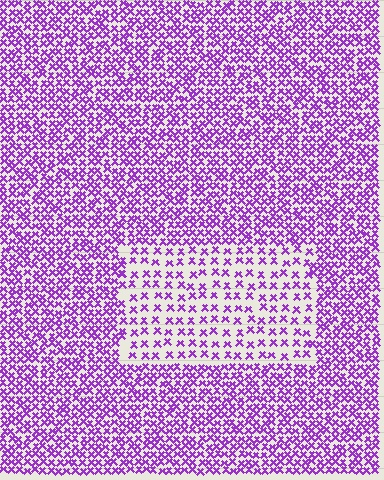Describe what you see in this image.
The image contains small purple elements arranged at two different densities. A rectangle-shaped region is visible where the elements are less densely packed than the surrounding area.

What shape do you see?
I see a rectangle.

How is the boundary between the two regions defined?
The boundary is defined by a change in element density (approximately 2.2x ratio). All elements are the same color, size, and shape.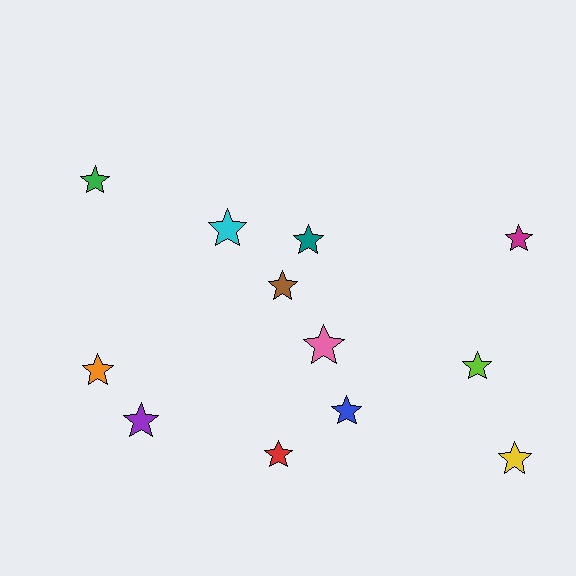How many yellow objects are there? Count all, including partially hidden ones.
There is 1 yellow object.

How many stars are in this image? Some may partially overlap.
There are 12 stars.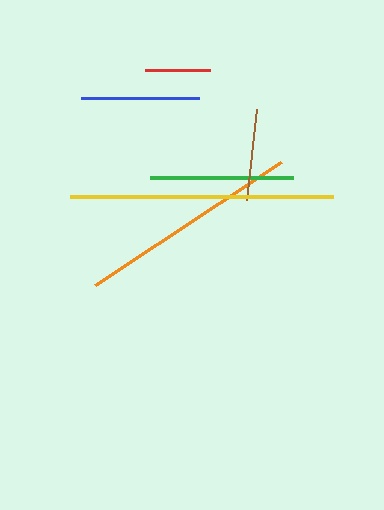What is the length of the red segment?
The red segment is approximately 65 pixels long.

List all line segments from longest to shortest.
From longest to shortest: yellow, orange, green, blue, brown, red.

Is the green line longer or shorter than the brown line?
The green line is longer than the brown line.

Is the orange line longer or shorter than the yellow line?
The yellow line is longer than the orange line.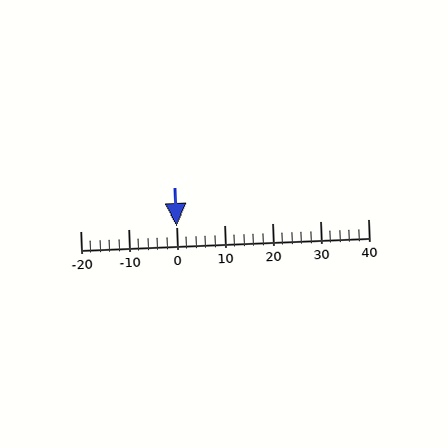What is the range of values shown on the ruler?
The ruler shows values from -20 to 40.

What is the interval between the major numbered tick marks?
The major tick marks are spaced 10 units apart.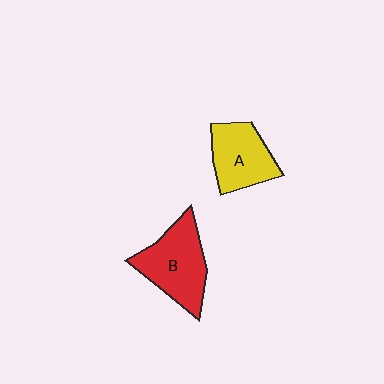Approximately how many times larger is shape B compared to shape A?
Approximately 1.2 times.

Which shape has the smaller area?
Shape A (yellow).